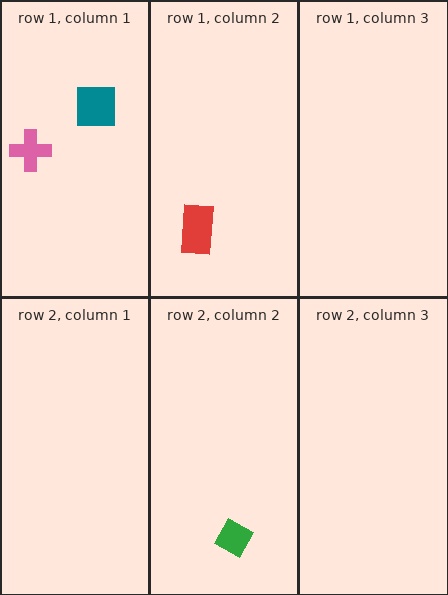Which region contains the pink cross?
The row 1, column 1 region.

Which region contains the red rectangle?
The row 1, column 2 region.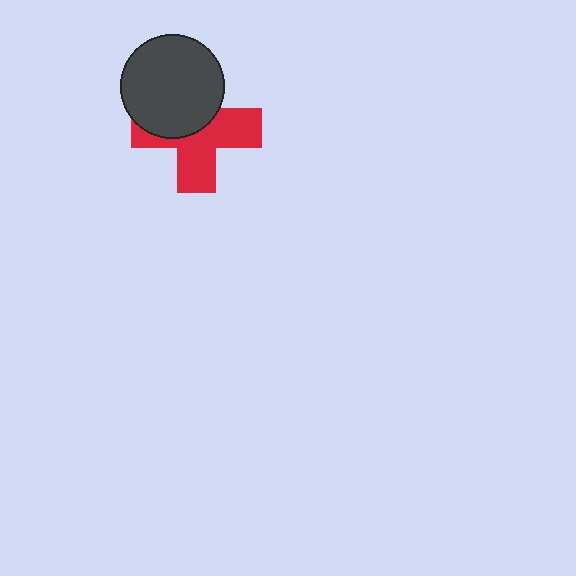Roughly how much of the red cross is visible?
About half of it is visible (roughly 56%).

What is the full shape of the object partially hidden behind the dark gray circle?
The partially hidden object is a red cross.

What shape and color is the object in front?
The object in front is a dark gray circle.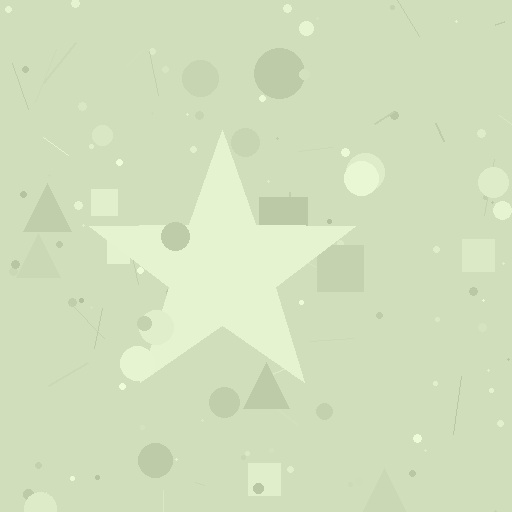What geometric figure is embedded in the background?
A star is embedded in the background.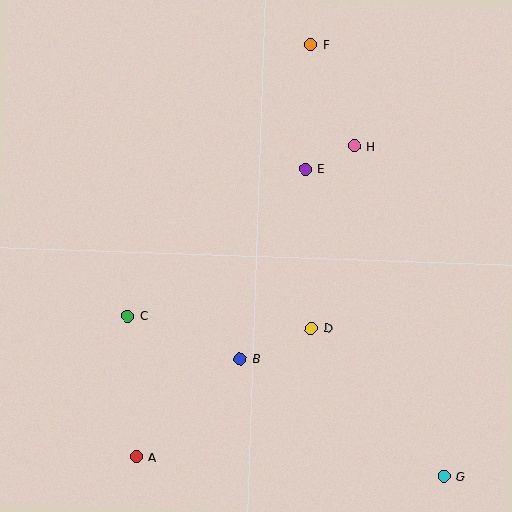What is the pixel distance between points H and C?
The distance between H and C is 283 pixels.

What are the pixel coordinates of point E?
Point E is at (305, 169).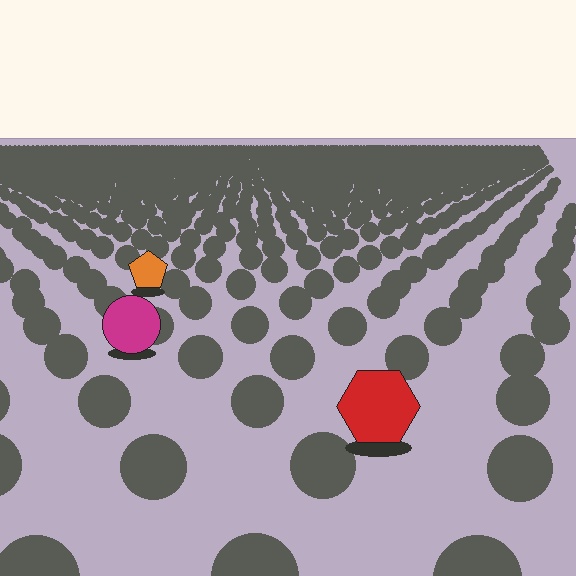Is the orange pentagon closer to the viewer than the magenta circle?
No. The magenta circle is closer — you can tell from the texture gradient: the ground texture is coarser near it.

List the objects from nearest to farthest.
From nearest to farthest: the red hexagon, the magenta circle, the orange pentagon.